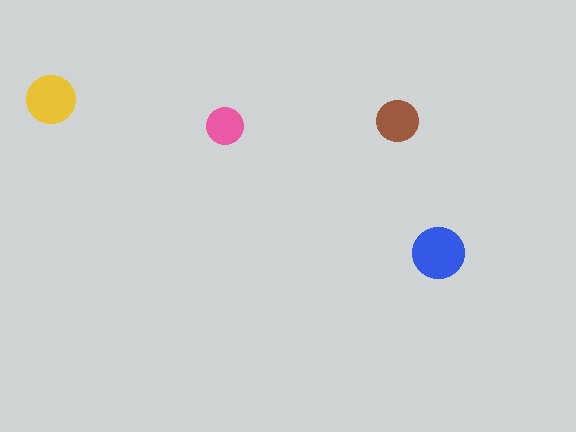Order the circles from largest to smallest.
the blue one, the yellow one, the brown one, the pink one.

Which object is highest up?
The yellow circle is topmost.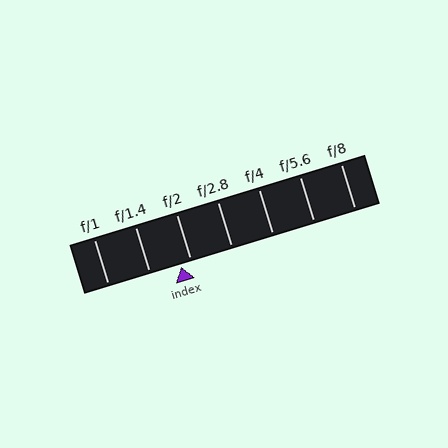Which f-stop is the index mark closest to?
The index mark is closest to f/2.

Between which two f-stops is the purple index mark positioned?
The index mark is between f/1.4 and f/2.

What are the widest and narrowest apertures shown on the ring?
The widest aperture shown is f/1 and the narrowest is f/8.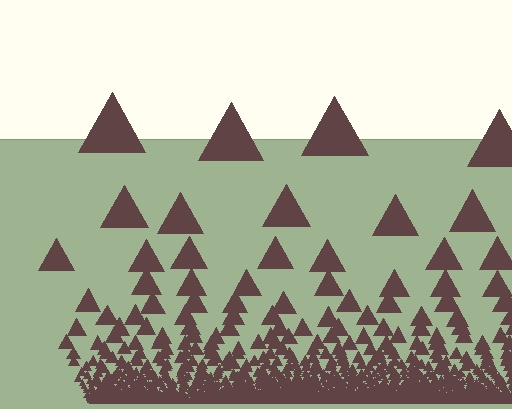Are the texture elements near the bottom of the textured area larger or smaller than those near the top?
Smaller. The gradient is inverted — elements near the bottom are smaller and denser.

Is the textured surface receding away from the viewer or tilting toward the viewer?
The surface appears to tilt toward the viewer. Texture elements get larger and sparser toward the top.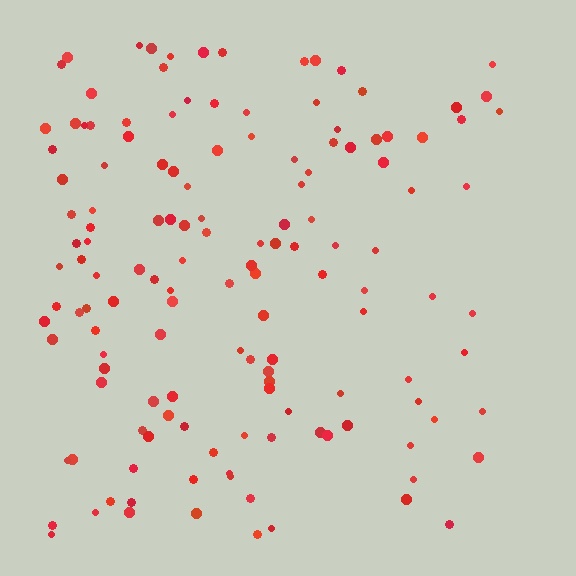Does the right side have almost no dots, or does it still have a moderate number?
Still a moderate number, just noticeably fewer than the left.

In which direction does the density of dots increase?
From right to left, with the left side densest.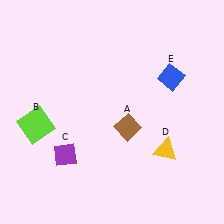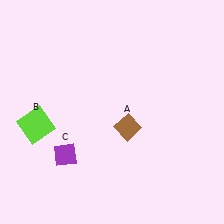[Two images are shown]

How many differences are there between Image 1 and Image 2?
There are 2 differences between the two images.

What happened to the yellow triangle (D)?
The yellow triangle (D) was removed in Image 2. It was in the bottom-right area of Image 1.